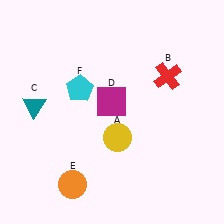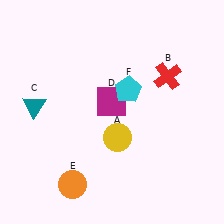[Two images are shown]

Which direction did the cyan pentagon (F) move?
The cyan pentagon (F) moved right.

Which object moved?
The cyan pentagon (F) moved right.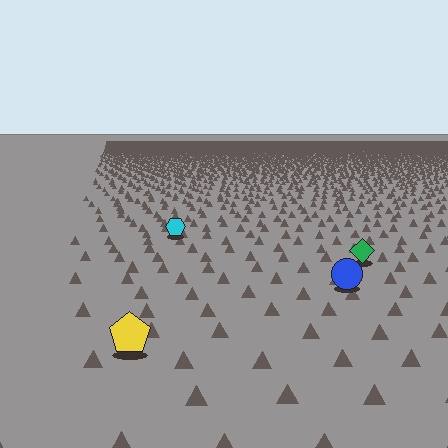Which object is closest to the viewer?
The yellow pentagon is closest. The texture marks near it are larger and more spread out.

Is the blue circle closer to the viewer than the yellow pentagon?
No. The yellow pentagon is closer — you can tell from the texture gradient: the ground texture is coarser near it.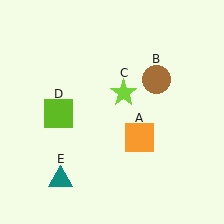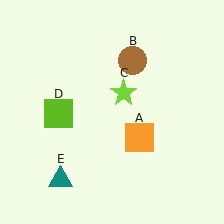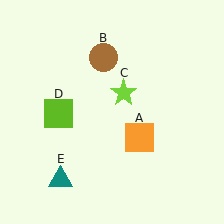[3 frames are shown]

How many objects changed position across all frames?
1 object changed position: brown circle (object B).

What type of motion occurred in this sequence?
The brown circle (object B) rotated counterclockwise around the center of the scene.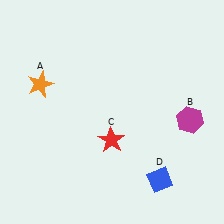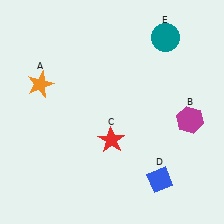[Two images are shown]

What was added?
A teal circle (E) was added in Image 2.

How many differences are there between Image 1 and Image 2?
There is 1 difference between the two images.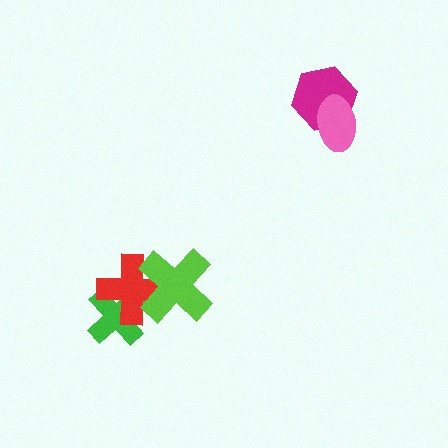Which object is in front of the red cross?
The lime cross is in front of the red cross.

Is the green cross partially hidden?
Yes, it is partially covered by another shape.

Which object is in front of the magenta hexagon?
The pink ellipse is in front of the magenta hexagon.